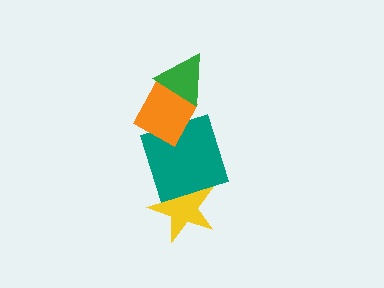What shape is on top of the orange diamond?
The green triangle is on top of the orange diamond.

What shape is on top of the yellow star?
The teal square is on top of the yellow star.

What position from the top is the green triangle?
The green triangle is 1st from the top.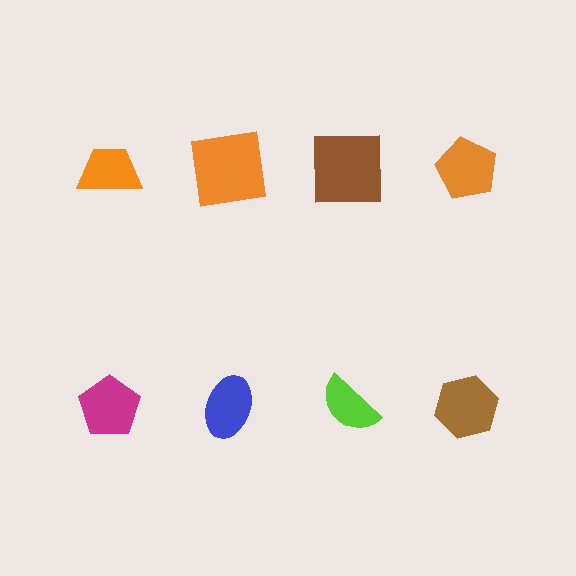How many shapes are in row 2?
4 shapes.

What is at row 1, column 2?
An orange square.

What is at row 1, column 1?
An orange trapezoid.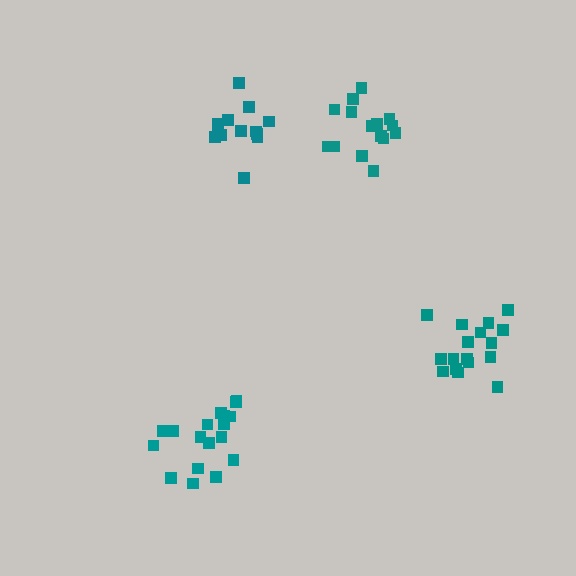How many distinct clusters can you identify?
There are 4 distinct clusters.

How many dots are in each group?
Group 1: 17 dots, Group 2: 15 dots, Group 3: 18 dots, Group 4: 13 dots (63 total).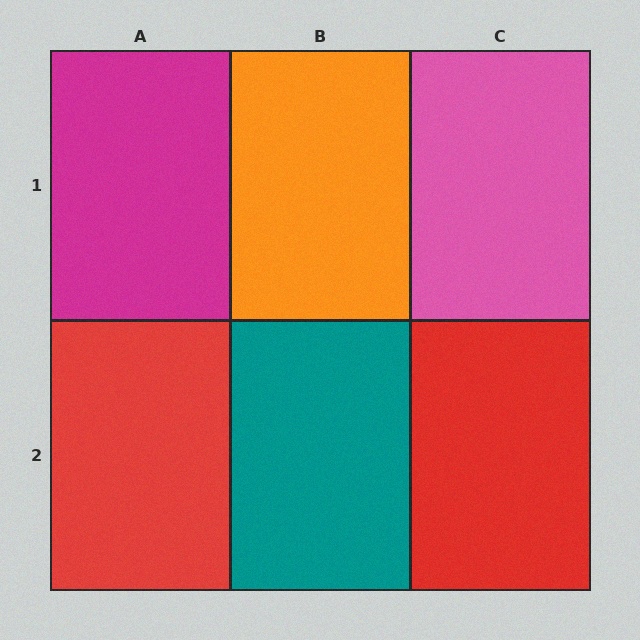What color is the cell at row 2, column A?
Red.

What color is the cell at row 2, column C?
Red.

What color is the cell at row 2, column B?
Teal.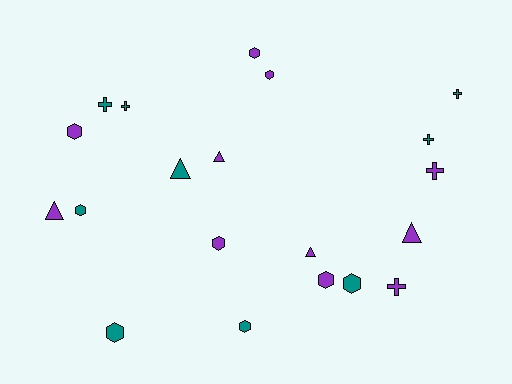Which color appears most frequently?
Purple, with 11 objects.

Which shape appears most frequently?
Hexagon, with 9 objects.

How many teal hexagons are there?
There are 4 teal hexagons.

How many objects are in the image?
There are 20 objects.